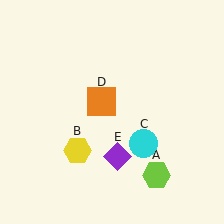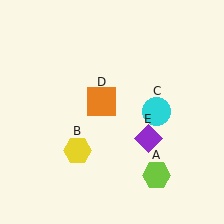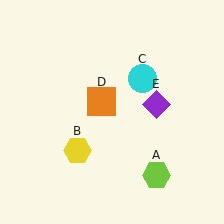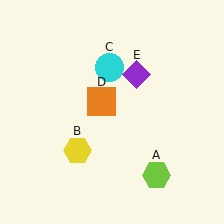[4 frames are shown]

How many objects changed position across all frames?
2 objects changed position: cyan circle (object C), purple diamond (object E).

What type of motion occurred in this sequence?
The cyan circle (object C), purple diamond (object E) rotated counterclockwise around the center of the scene.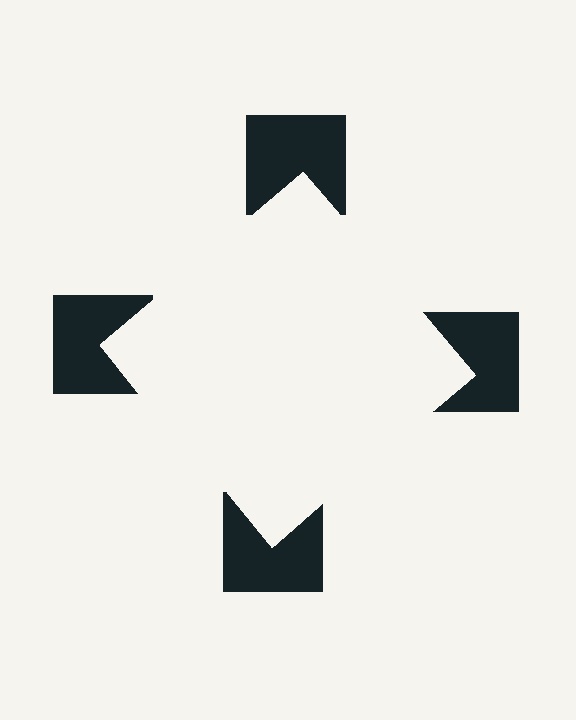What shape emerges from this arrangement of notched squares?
An illusory square — its edges are inferred from the aligned wedge cuts in the notched squares, not physically drawn.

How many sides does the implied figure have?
4 sides.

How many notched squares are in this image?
There are 4 — one at each vertex of the illusory square.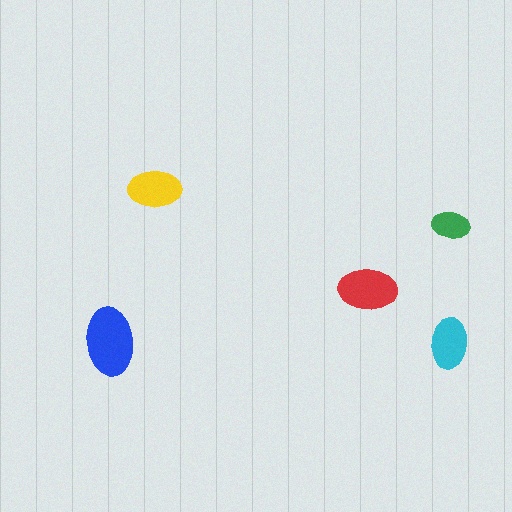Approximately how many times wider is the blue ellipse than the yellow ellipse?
About 1.5 times wider.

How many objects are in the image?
There are 5 objects in the image.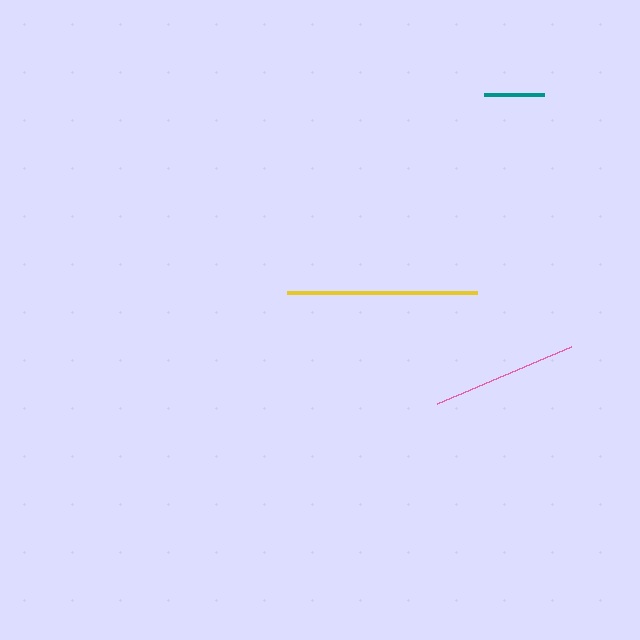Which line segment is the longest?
The yellow line is the longest at approximately 190 pixels.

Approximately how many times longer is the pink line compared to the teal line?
The pink line is approximately 2.4 times the length of the teal line.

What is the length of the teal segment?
The teal segment is approximately 60 pixels long.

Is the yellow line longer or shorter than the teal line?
The yellow line is longer than the teal line.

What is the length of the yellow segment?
The yellow segment is approximately 190 pixels long.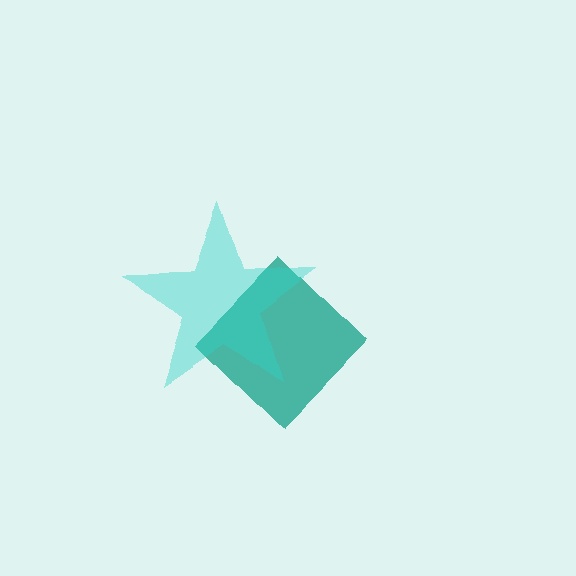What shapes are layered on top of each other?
The layered shapes are: a teal diamond, a cyan star.